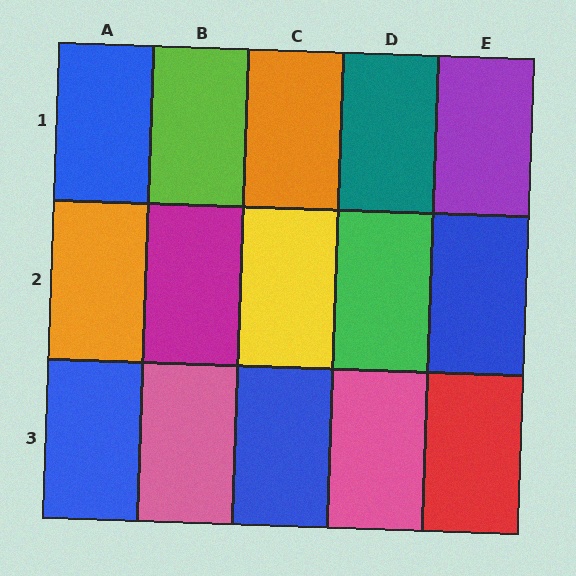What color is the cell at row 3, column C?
Blue.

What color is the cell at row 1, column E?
Purple.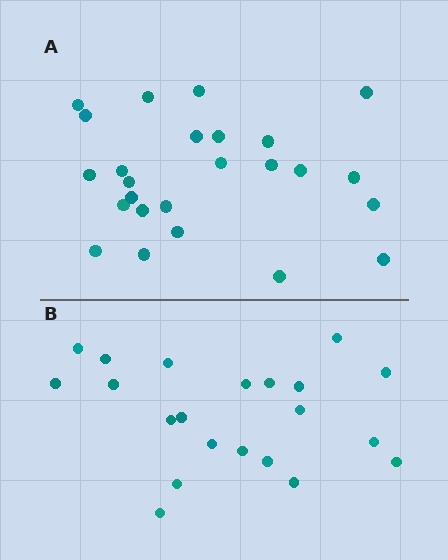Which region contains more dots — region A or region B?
Region A (the top region) has more dots.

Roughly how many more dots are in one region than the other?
Region A has about 4 more dots than region B.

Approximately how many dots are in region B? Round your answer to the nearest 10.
About 20 dots. (The exact count is 21, which rounds to 20.)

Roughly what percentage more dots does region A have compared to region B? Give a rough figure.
About 20% more.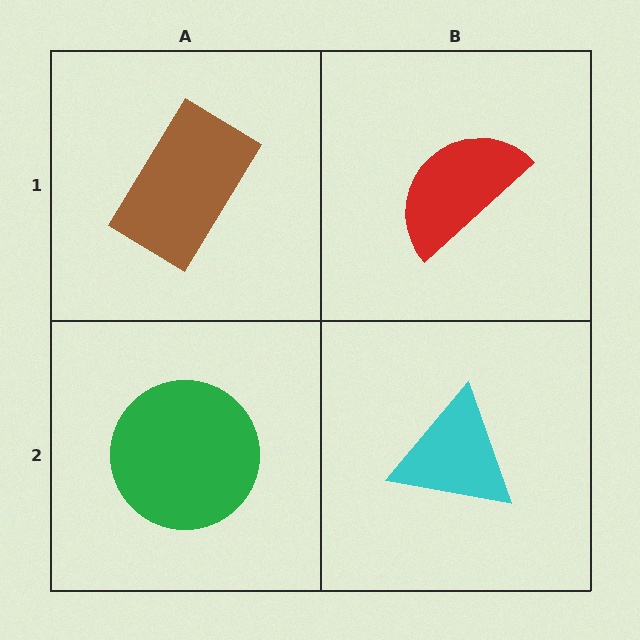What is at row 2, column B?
A cyan triangle.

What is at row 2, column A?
A green circle.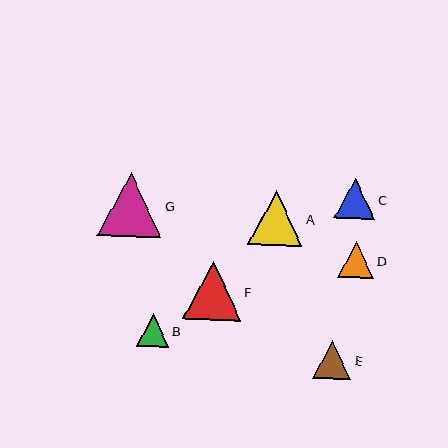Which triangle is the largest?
Triangle G is the largest with a size of approximately 64 pixels.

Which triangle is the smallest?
Triangle B is the smallest with a size of approximately 32 pixels.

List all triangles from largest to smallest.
From largest to smallest: G, F, A, C, E, D, B.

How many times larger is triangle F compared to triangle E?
Triangle F is approximately 1.5 times the size of triangle E.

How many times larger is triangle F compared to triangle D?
Triangle F is approximately 1.6 times the size of triangle D.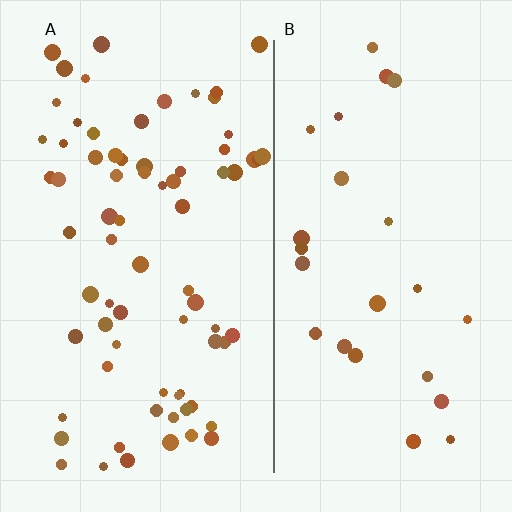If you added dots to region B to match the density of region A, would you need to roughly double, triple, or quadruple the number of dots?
Approximately triple.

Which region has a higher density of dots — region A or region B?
A (the left).